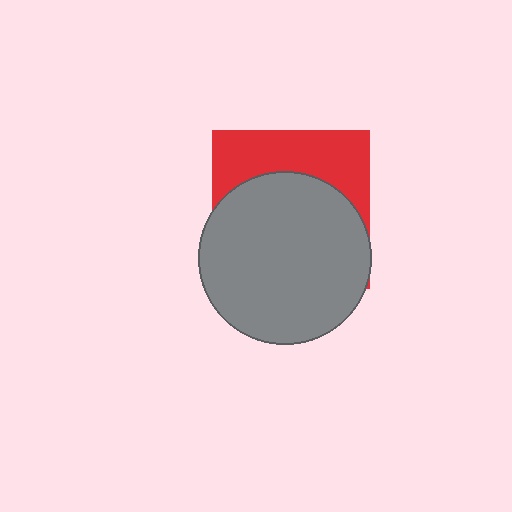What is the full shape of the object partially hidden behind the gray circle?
The partially hidden object is a red square.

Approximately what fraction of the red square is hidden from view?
Roughly 65% of the red square is hidden behind the gray circle.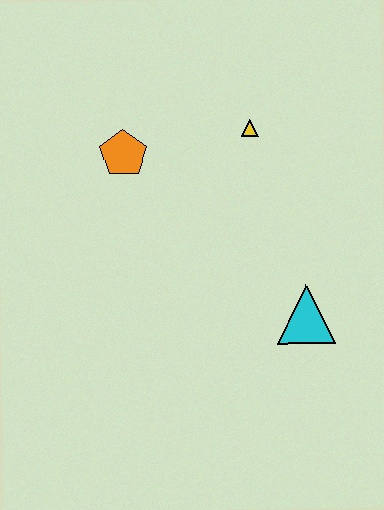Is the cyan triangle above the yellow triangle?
No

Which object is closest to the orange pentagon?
The yellow triangle is closest to the orange pentagon.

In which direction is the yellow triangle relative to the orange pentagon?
The yellow triangle is to the right of the orange pentagon.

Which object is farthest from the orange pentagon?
The cyan triangle is farthest from the orange pentagon.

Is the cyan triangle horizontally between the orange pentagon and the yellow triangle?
No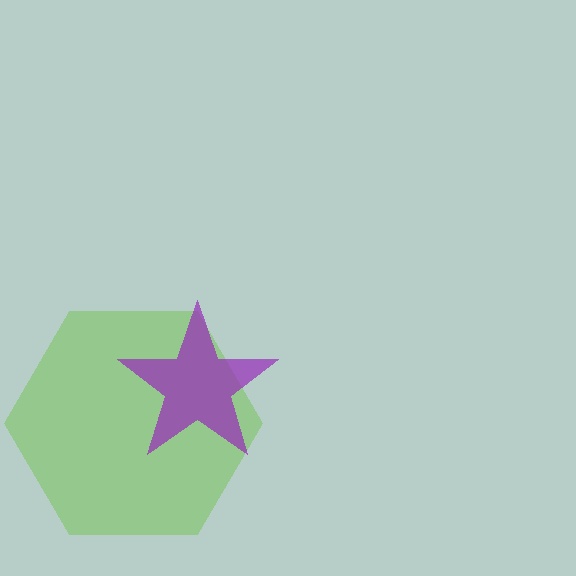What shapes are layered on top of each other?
The layered shapes are: a lime hexagon, a purple star.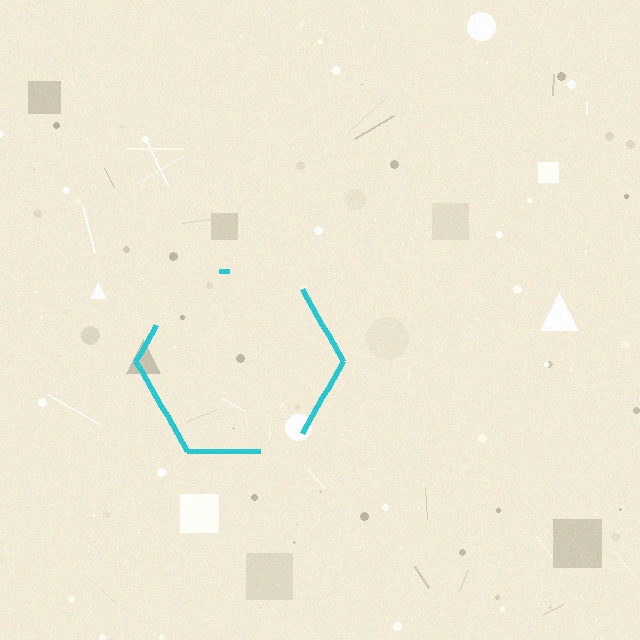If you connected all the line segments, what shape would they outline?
They would outline a hexagon.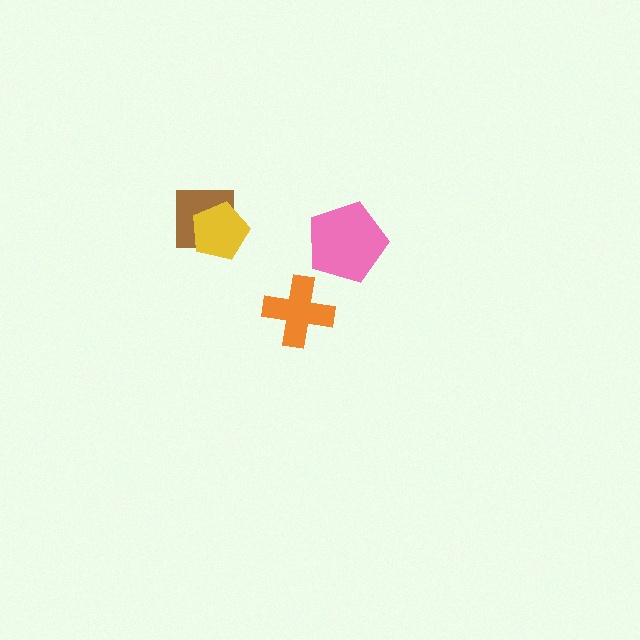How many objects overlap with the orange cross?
0 objects overlap with the orange cross.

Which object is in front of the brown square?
The yellow pentagon is in front of the brown square.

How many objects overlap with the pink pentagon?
0 objects overlap with the pink pentagon.